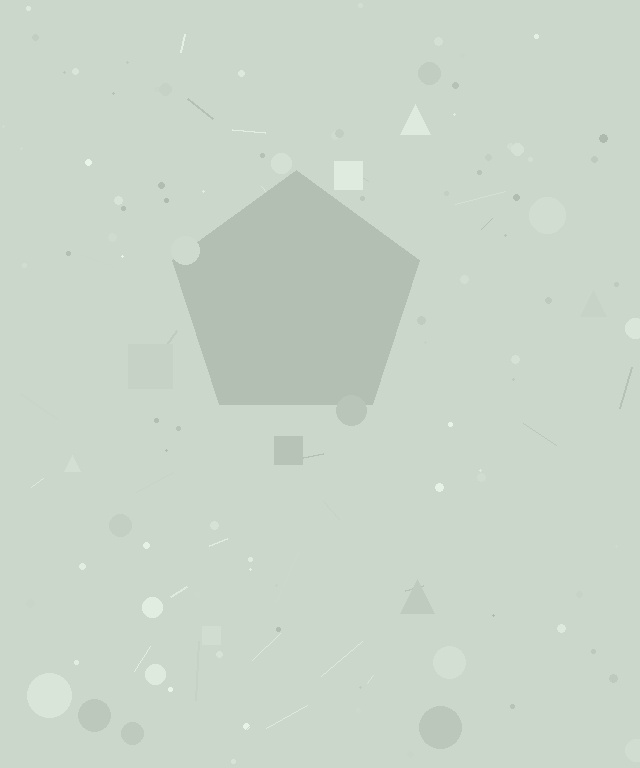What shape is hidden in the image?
A pentagon is hidden in the image.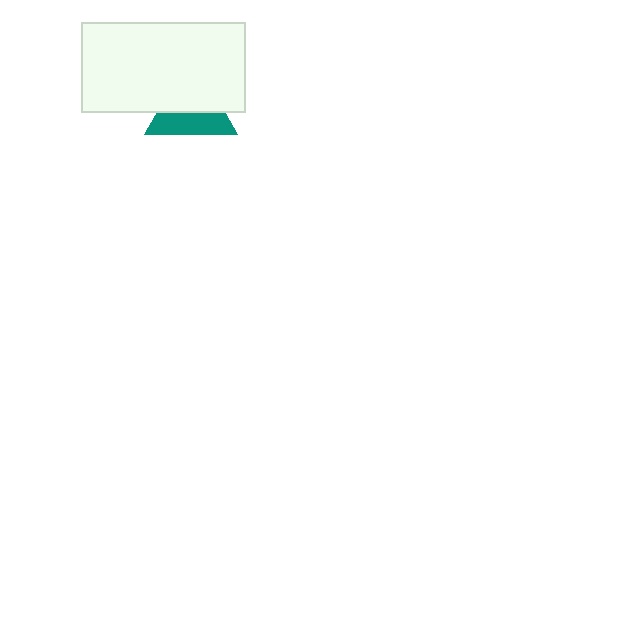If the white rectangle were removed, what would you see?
You would see the complete teal triangle.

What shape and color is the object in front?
The object in front is a white rectangle.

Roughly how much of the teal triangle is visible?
About half of it is visible (roughly 46%).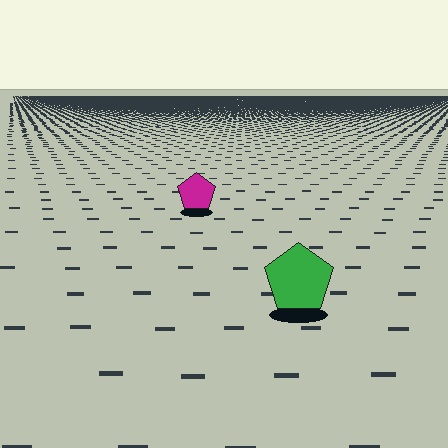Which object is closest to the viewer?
The green pentagon is closest. The texture marks near it are larger and more spread out.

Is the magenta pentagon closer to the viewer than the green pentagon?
No. The green pentagon is closer — you can tell from the texture gradient: the ground texture is coarser near it.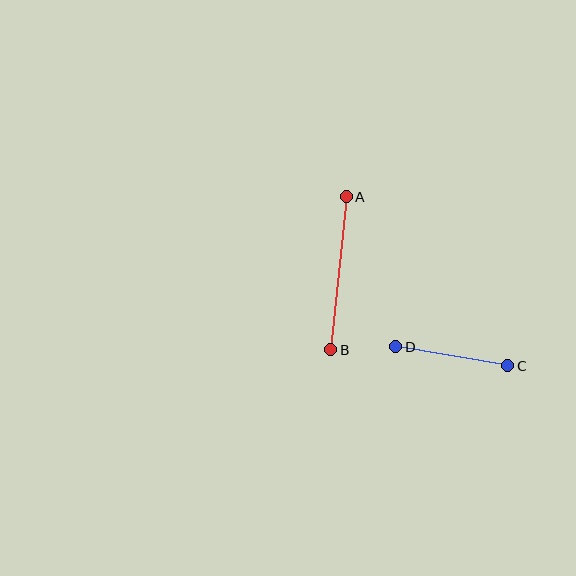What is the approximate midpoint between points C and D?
The midpoint is at approximately (452, 356) pixels.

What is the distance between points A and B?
The distance is approximately 154 pixels.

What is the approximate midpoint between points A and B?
The midpoint is at approximately (338, 273) pixels.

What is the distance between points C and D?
The distance is approximately 114 pixels.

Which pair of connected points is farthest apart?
Points A and B are farthest apart.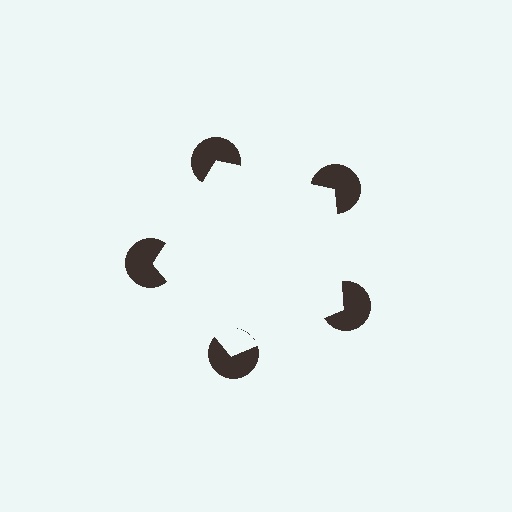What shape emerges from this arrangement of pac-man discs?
An illusory pentagon — its edges are inferred from the aligned wedge cuts in the pac-man discs, not physically drawn.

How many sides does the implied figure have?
5 sides.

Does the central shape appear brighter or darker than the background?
It typically appears slightly brighter than the background, even though no actual brightness change is drawn.